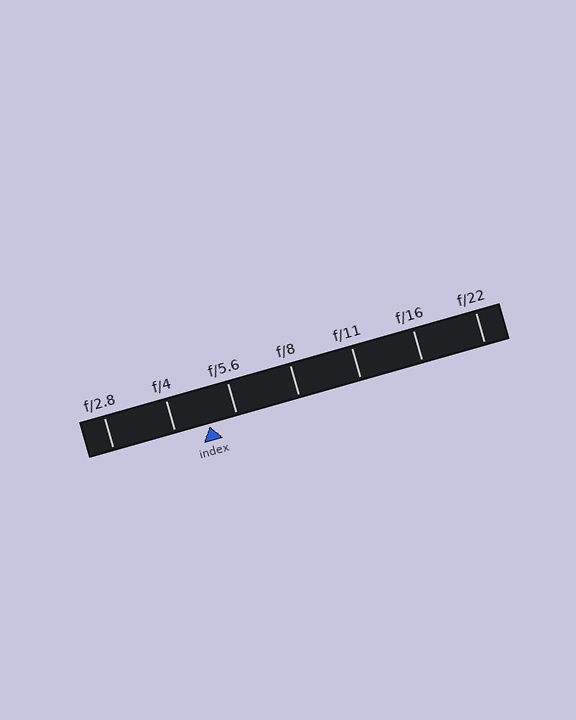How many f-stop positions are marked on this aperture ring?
There are 7 f-stop positions marked.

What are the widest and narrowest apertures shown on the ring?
The widest aperture shown is f/2.8 and the narrowest is f/22.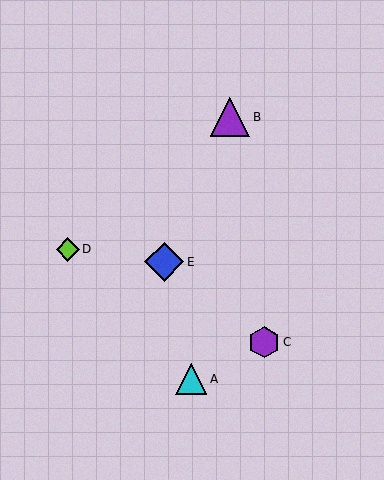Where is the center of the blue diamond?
The center of the blue diamond is at (164, 262).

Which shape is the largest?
The blue diamond (labeled E) is the largest.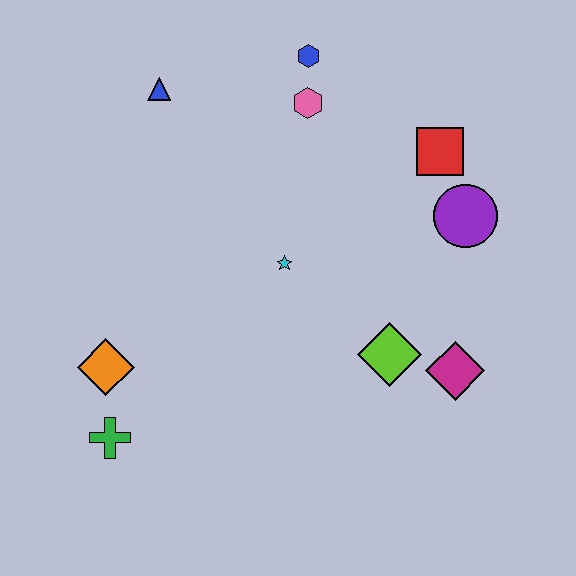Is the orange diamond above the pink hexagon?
No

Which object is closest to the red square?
The purple circle is closest to the red square.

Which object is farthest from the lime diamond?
The blue triangle is farthest from the lime diamond.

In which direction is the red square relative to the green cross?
The red square is to the right of the green cross.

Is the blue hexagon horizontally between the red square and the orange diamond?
Yes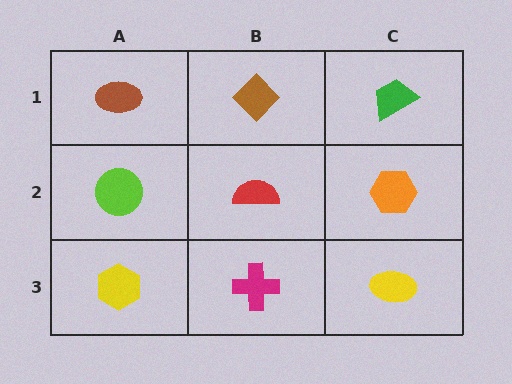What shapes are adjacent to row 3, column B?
A red semicircle (row 2, column B), a yellow hexagon (row 3, column A), a yellow ellipse (row 3, column C).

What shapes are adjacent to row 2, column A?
A brown ellipse (row 1, column A), a yellow hexagon (row 3, column A), a red semicircle (row 2, column B).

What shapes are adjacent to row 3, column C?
An orange hexagon (row 2, column C), a magenta cross (row 3, column B).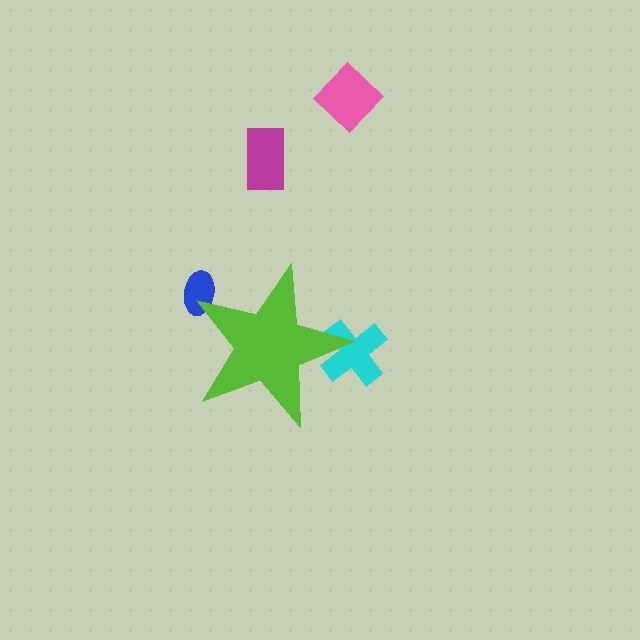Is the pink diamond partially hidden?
No, the pink diamond is fully visible.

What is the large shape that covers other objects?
A lime star.